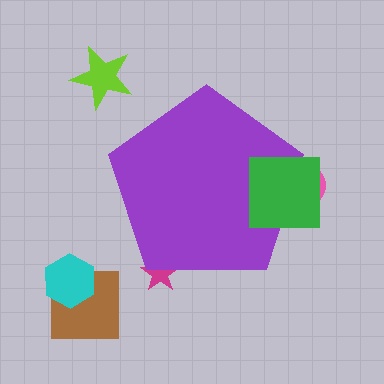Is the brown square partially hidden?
No, the brown square is fully visible.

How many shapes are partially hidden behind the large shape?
2 shapes are partially hidden.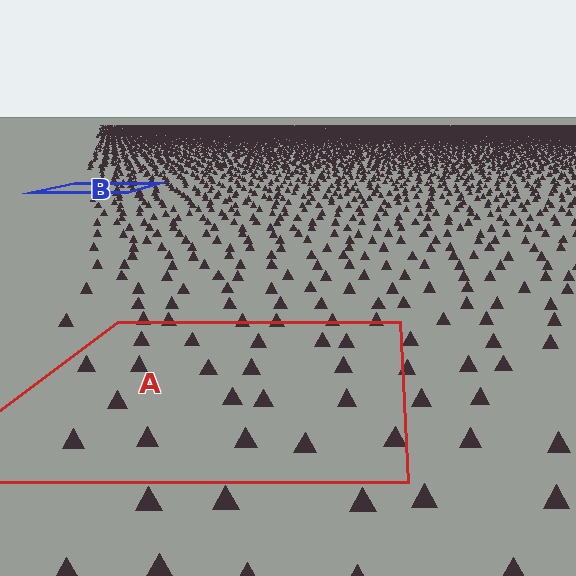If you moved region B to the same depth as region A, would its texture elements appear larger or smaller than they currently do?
They would appear larger. At a closer depth, the same texture elements are projected at a bigger on-screen size.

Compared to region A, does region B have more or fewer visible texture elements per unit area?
Region B has more texture elements per unit area — they are packed more densely because it is farther away.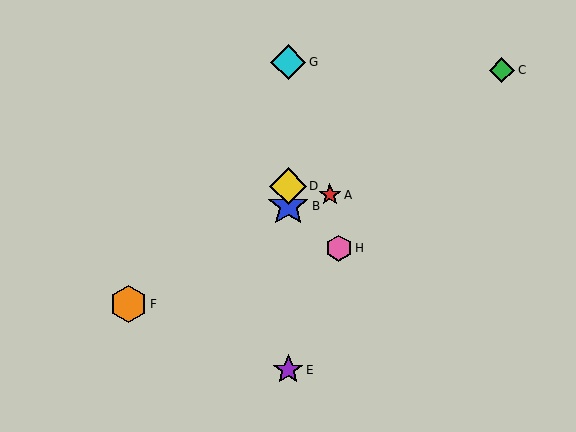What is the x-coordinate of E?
Object E is at x≈288.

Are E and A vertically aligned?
No, E is at x≈288 and A is at x≈330.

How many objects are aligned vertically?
4 objects (B, D, E, G) are aligned vertically.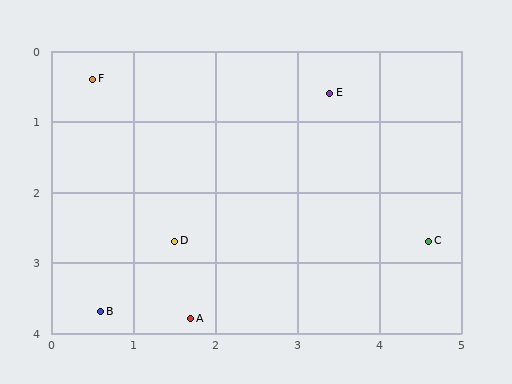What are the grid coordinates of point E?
Point E is at approximately (3.4, 0.6).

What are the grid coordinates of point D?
Point D is at approximately (1.5, 2.7).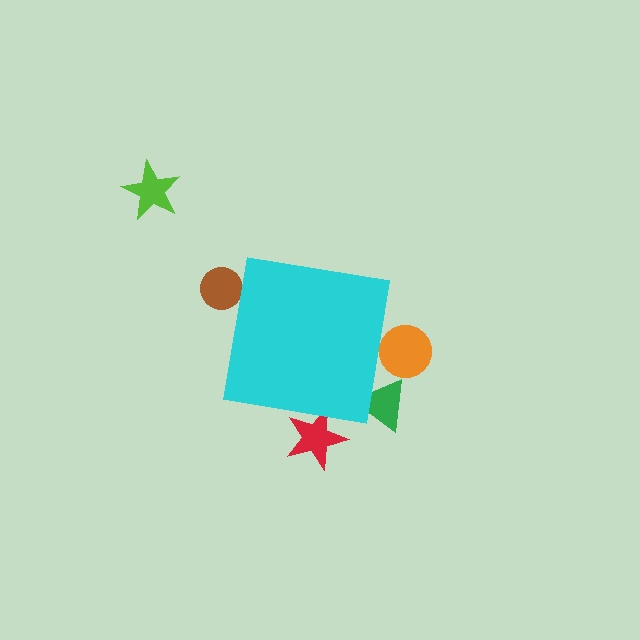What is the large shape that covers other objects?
A cyan square.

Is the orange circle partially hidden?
Yes, the orange circle is partially hidden behind the cyan square.